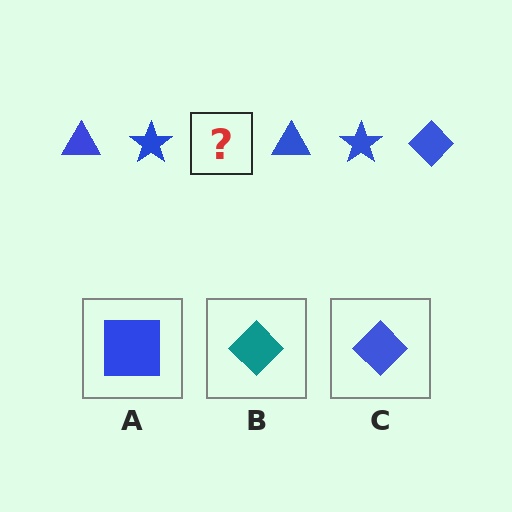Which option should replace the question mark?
Option C.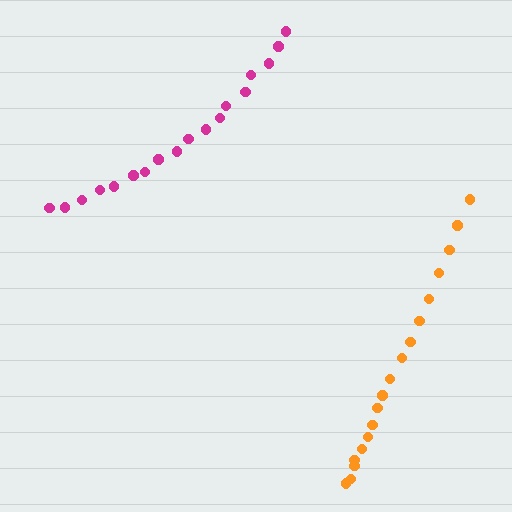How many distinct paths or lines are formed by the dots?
There are 2 distinct paths.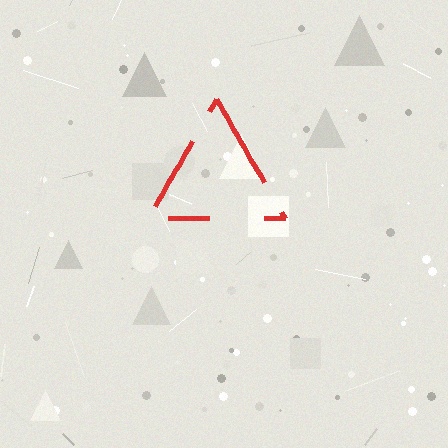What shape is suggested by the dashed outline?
The dashed outline suggests a triangle.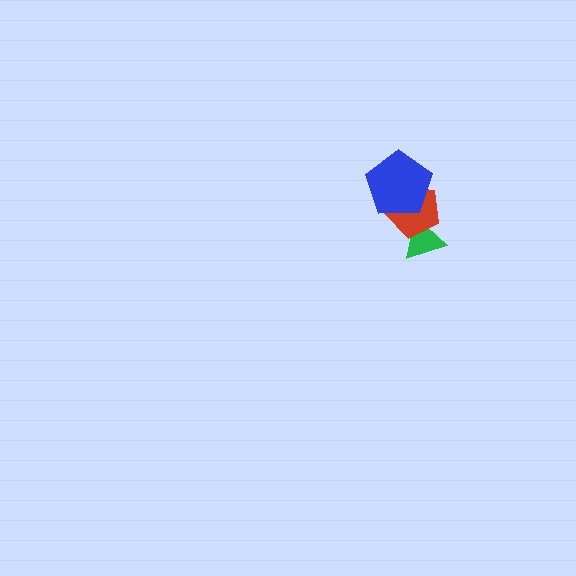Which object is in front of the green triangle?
The red pentagon is in front of the green triangle.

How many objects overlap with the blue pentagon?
1 object overlaps with the blue pentagon.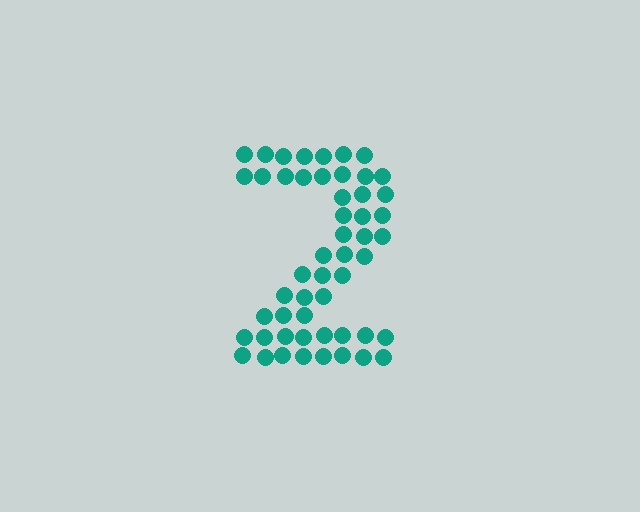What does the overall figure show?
The overall figure shows the digit 2.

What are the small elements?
The small elements are circles.